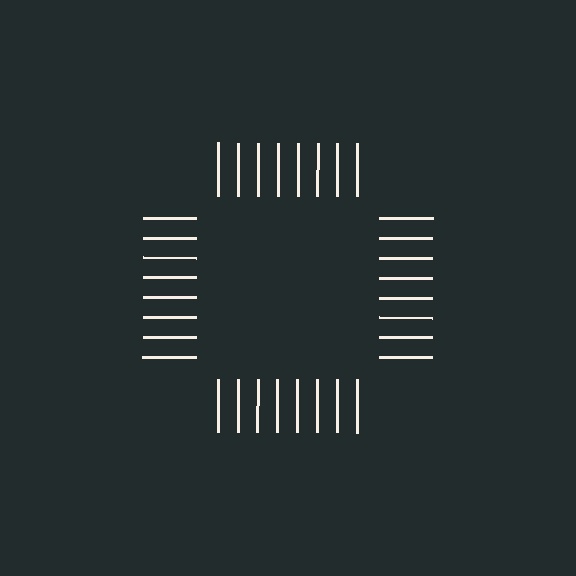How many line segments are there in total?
32 — 8 along each of the 4 edges.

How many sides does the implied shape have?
4 sides — the line-ends trace a square.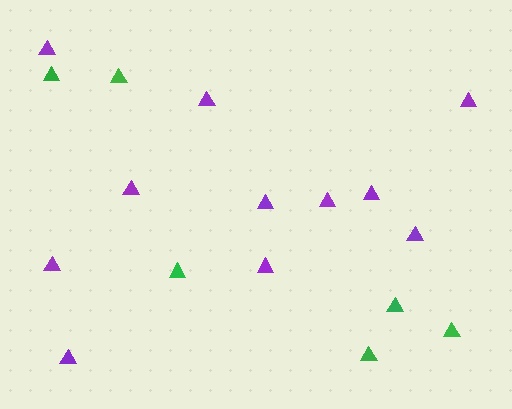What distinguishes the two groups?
There are 2 groups: one group of purple triangles (11) and one group of green triangles (6).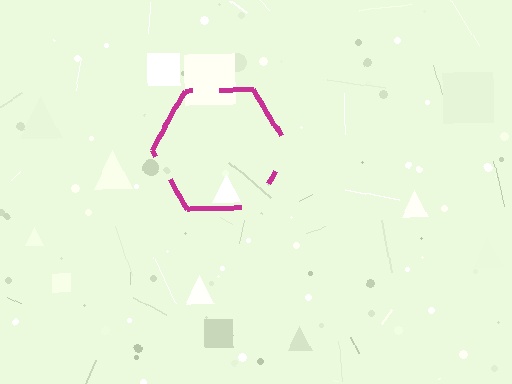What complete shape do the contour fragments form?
The contour fragments form a hexagon.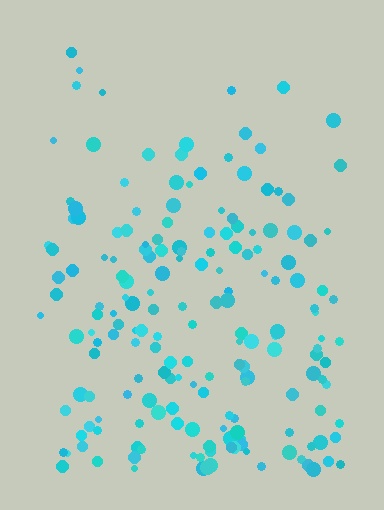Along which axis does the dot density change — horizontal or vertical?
Vertical.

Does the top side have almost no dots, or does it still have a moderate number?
Still a moderate number, just noticeably fewer than the bottom.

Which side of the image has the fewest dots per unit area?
The top.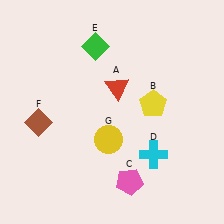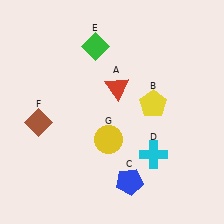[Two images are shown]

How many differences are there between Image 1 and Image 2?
There is 1 difference between the two images.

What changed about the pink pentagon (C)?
In Image 1, C is pink. In Image 2, it changed to blue.